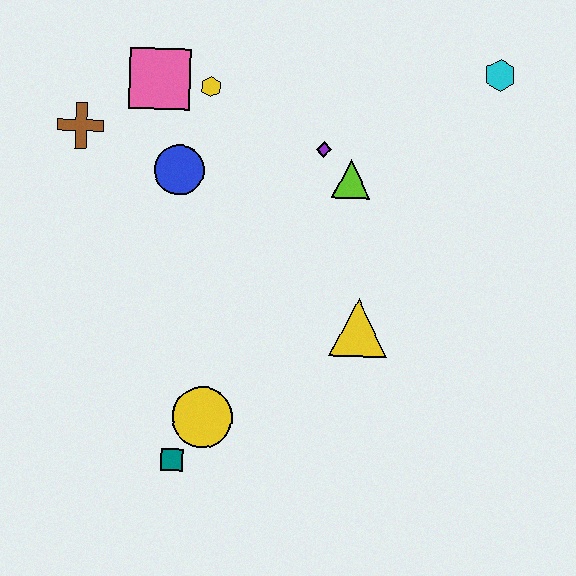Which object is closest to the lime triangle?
The purple diamond is closest to the lime triangle.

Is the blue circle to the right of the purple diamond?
No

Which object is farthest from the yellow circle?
The cyan hexagon is farthest from the yellow circle.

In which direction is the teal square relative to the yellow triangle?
The teal square is to the left of the yellow triangle.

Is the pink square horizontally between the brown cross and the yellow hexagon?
Yes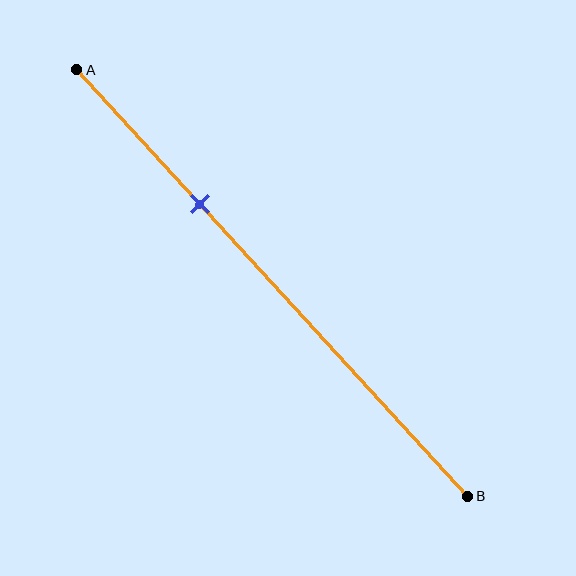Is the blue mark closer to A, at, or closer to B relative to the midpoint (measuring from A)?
The blue mark is closer to point A than the midpoint of segment AB.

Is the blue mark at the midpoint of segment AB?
No, the mark is at about 30% from A, not at the 50% midpoint.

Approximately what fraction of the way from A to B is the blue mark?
The blue mark is approximately 30% of the way from A to B.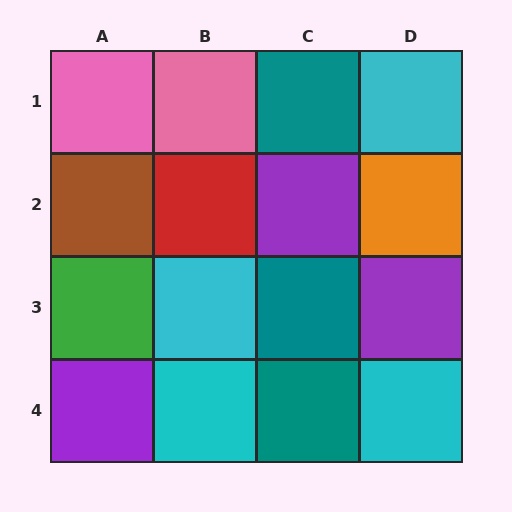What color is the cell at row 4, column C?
Teal.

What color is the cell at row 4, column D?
Cyan.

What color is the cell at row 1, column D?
Cyan.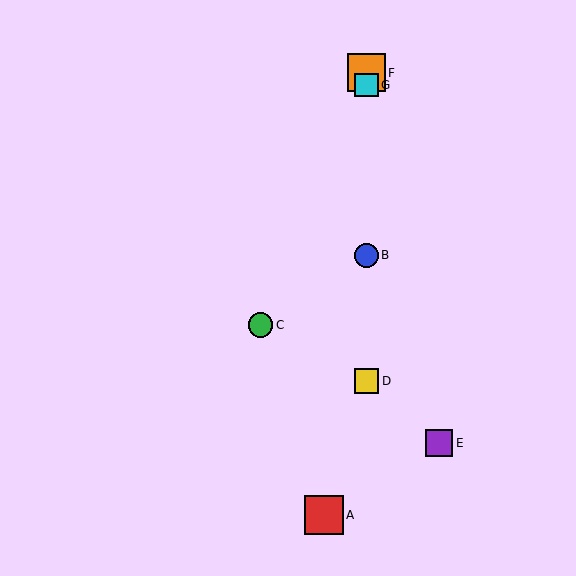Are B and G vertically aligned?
Yes, both are at x≈366.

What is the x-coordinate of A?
Object A is at x≈324.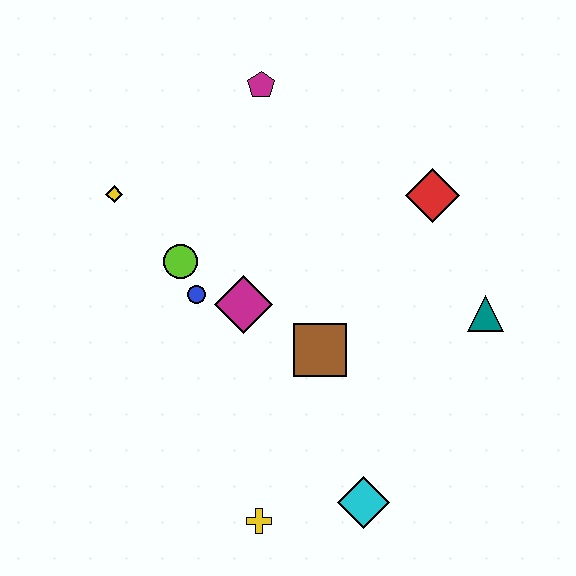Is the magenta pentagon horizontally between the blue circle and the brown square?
Yes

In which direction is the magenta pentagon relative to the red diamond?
The magenta pentagon is to the left of the red diamond.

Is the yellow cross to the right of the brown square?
No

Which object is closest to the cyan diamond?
The yellow cross is closest to the cyan diamond.